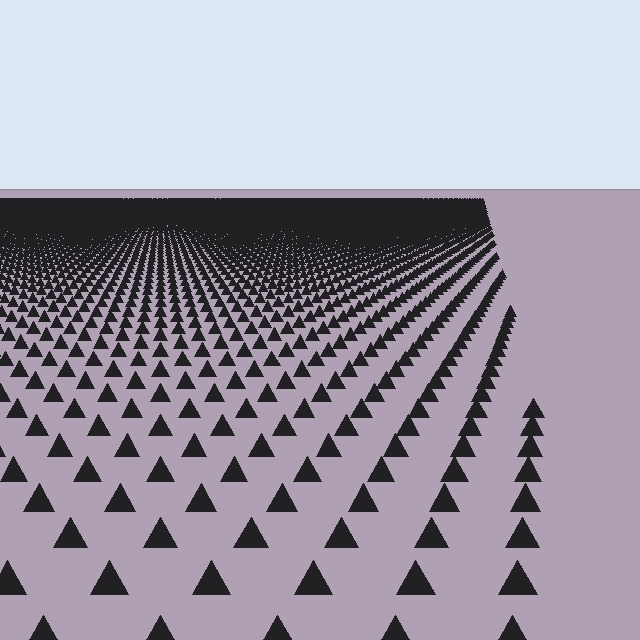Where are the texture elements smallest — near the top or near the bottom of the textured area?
Near the top.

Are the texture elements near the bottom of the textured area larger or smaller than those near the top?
Larger. Near the bottom, elements are closer to the viewer and appear at a bigger on-screen size.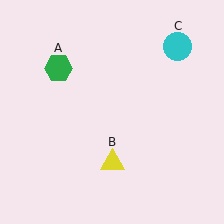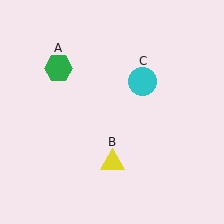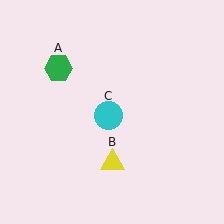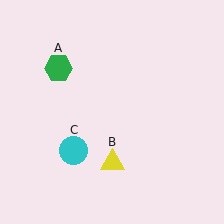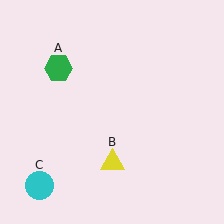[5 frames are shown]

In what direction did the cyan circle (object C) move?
The cyan circle (object C) moved down and to the left.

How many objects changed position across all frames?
1 object changed position: cyan circle (object C).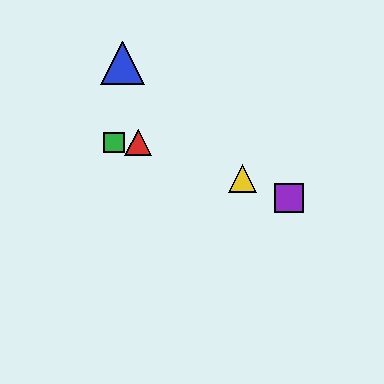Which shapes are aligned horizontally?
The red triangle, the green square are aligned horizontally.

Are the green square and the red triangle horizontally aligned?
Yes, both are at y≈143.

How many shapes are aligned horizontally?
2 shapes (the red triangle, the green square) are aligned horizontally.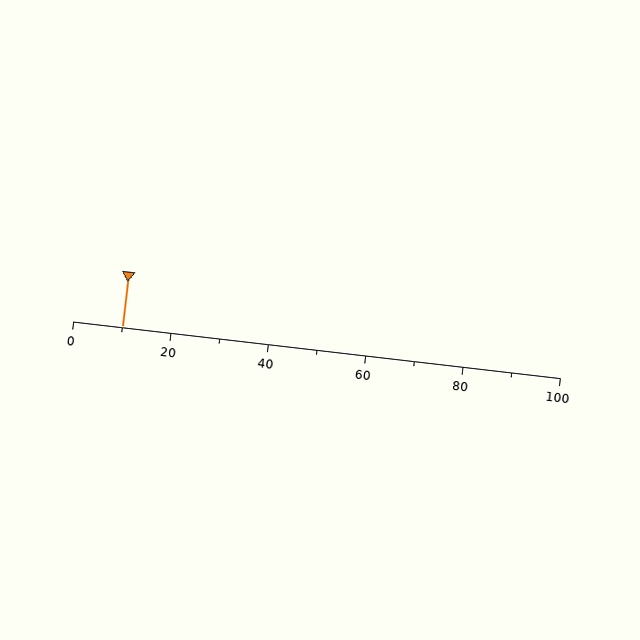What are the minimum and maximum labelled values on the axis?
The axis runs from 0 to 100.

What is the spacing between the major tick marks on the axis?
The major ticks are spaced 20 apart.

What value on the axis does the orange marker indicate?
The marker indicates approximately 10.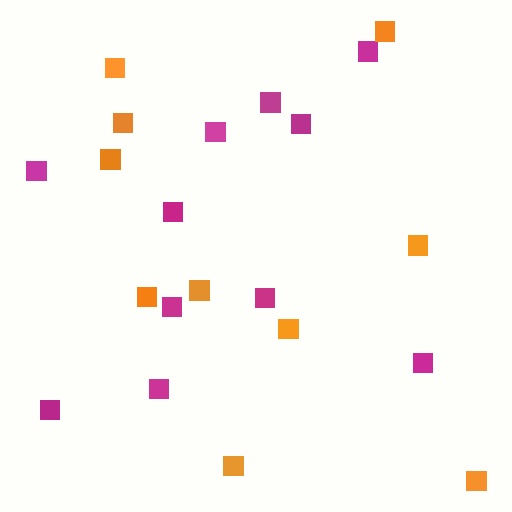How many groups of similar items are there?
There are 2 groups: one group of magenta squares (11) and one group of orange squares (10).